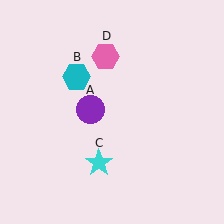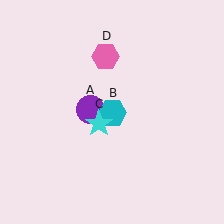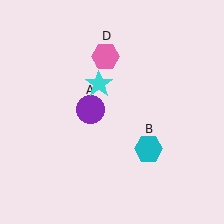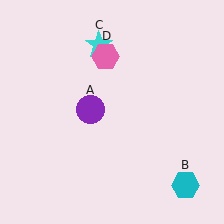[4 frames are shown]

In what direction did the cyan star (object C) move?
The cyan star (object C) moved up.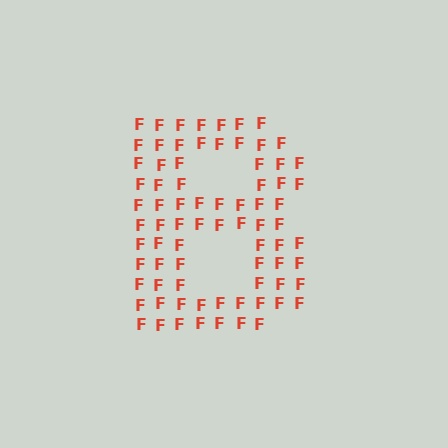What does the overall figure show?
The overall figure shows the letter B.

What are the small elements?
The small elements are letter F's.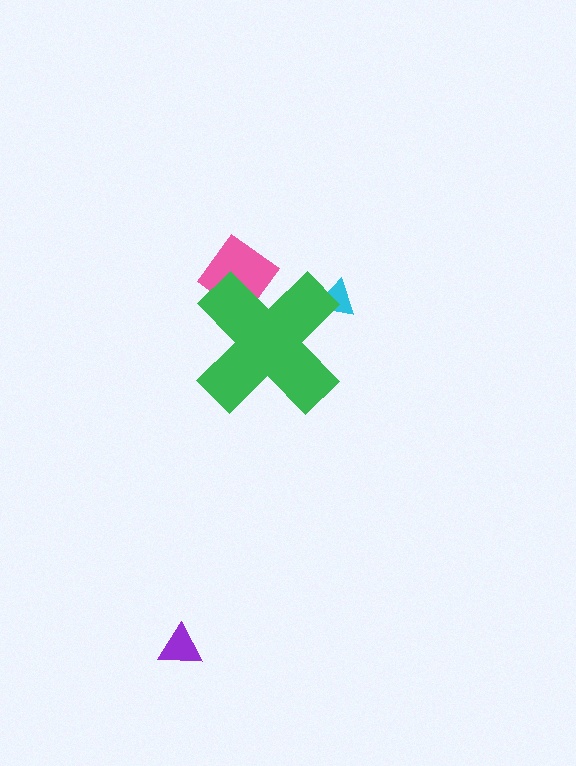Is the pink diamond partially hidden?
Yes, the pink diamond is partially hidden behind the green cross.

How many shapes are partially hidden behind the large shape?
2 shapes are partially hidden.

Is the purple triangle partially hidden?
No, the purple triangle is fully visible.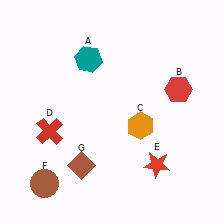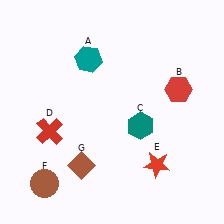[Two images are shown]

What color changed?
The hexagon (C) changed from orange in Image 1 to teal in Image 2.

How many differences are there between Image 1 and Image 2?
There is 1 difference between the two images.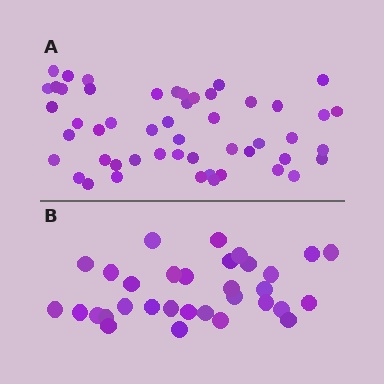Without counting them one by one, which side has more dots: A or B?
Region A (the top region) has more dots.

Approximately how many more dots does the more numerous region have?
Region A has approximately 20 more dots than region B.